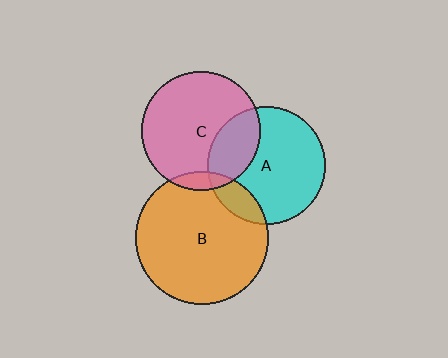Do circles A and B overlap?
Yes.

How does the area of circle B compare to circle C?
Approximately 1.2 times.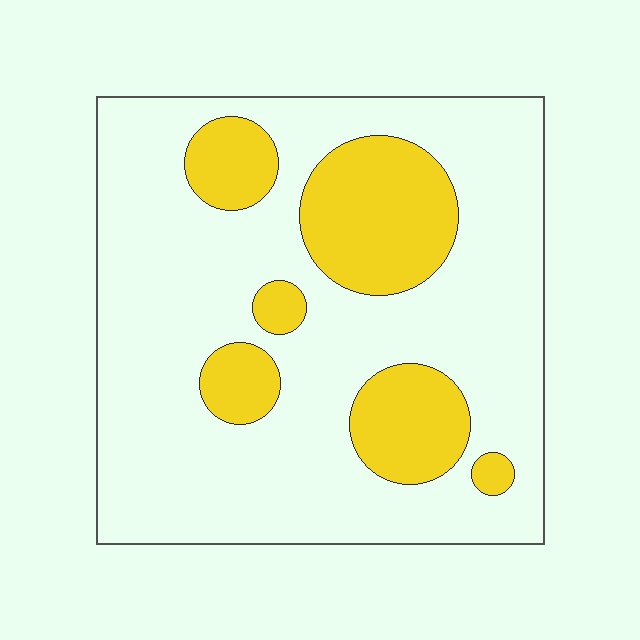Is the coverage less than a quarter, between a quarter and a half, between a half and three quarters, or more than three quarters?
Less than a quarter.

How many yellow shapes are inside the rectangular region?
6.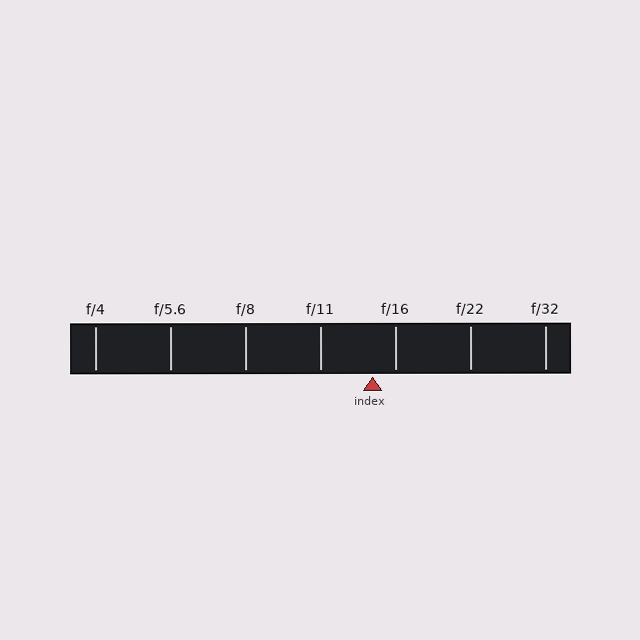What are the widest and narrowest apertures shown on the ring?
The widest aperture shown is f/4 and the narrowest is f/32.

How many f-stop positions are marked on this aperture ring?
There are 7 f-stop positions marked.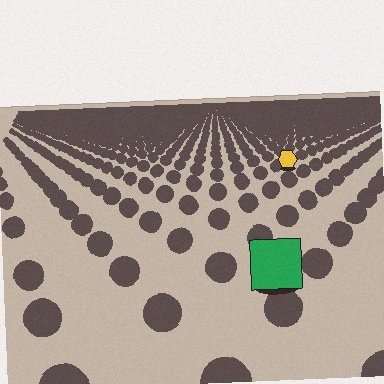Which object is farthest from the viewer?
The yellow hexagon is farthest from the viewer. It appears smaller and the ground texture around it is denser.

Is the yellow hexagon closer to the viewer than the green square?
No. The green square is closer — you can tell from the texture gradient: the ground texture is coarser near it.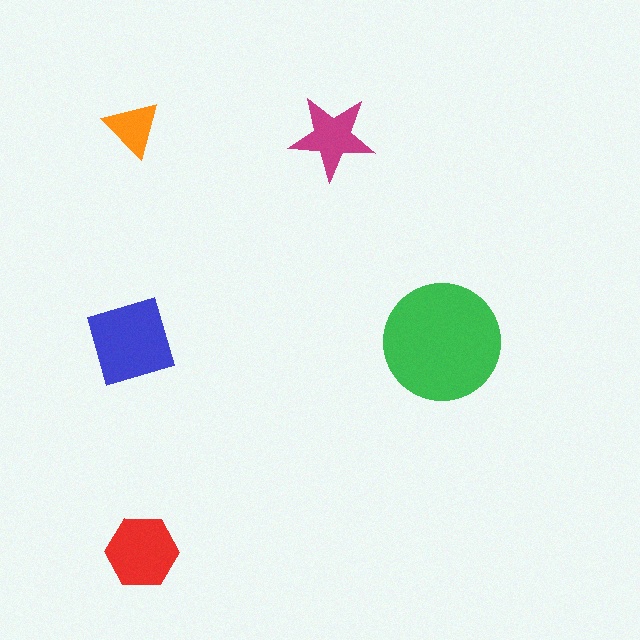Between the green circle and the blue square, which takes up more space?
The green circle.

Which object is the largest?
The green circle.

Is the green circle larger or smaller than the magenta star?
Larger.